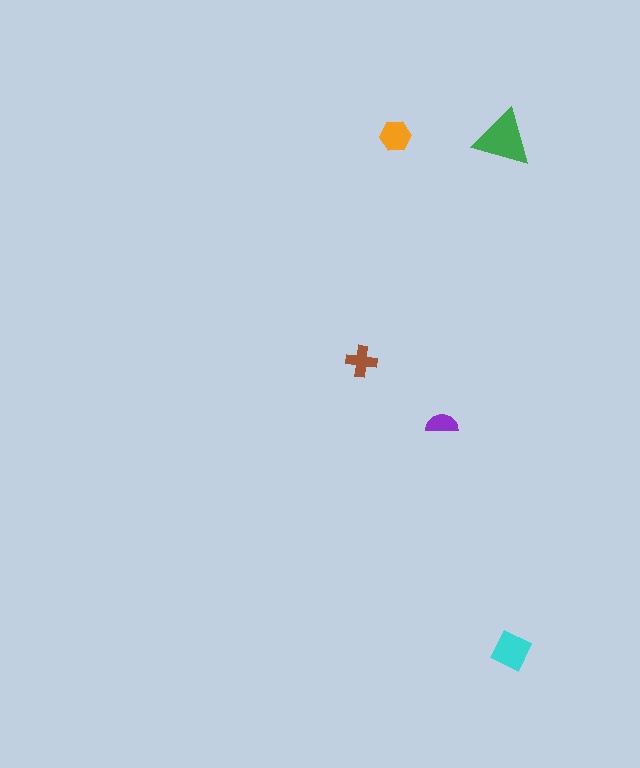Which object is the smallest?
The purple semicircle.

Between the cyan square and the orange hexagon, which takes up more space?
The cyan square.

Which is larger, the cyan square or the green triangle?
The green triangle.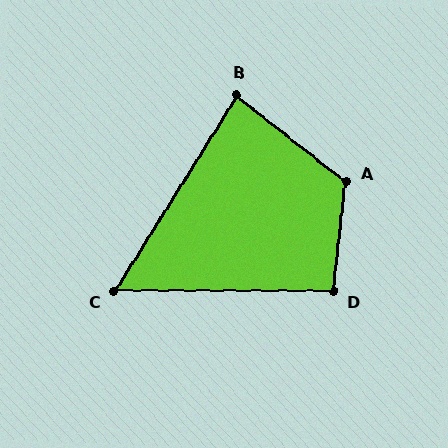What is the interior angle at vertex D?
Approximately 96 degrees (obtuse).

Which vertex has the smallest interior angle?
C, at approximately 58 degrees.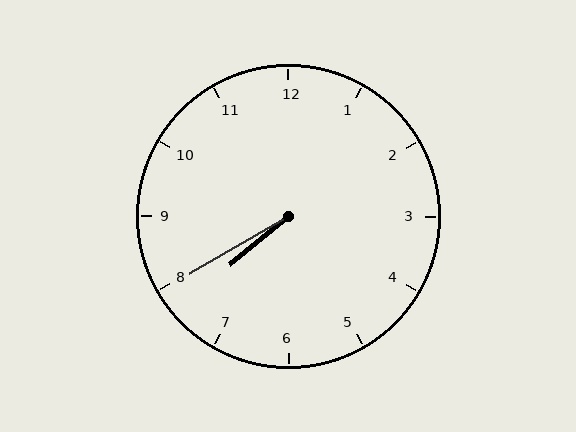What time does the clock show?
7:40.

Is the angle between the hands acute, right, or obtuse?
It is acute.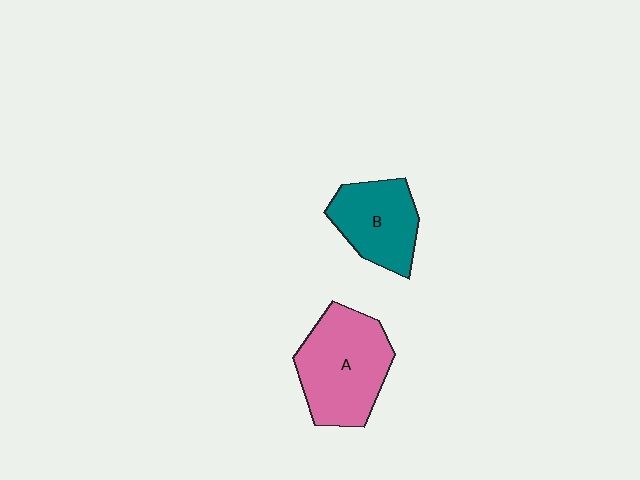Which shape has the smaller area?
Shape B (teal).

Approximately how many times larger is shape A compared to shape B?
Approximately 1.4 times.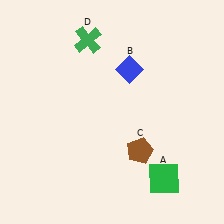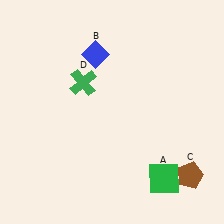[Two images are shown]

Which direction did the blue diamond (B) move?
The blue diamond (B) moved left.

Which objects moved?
The objects that moved are: the blue diamond (B), the brown pentagon (C), the green cross (D).